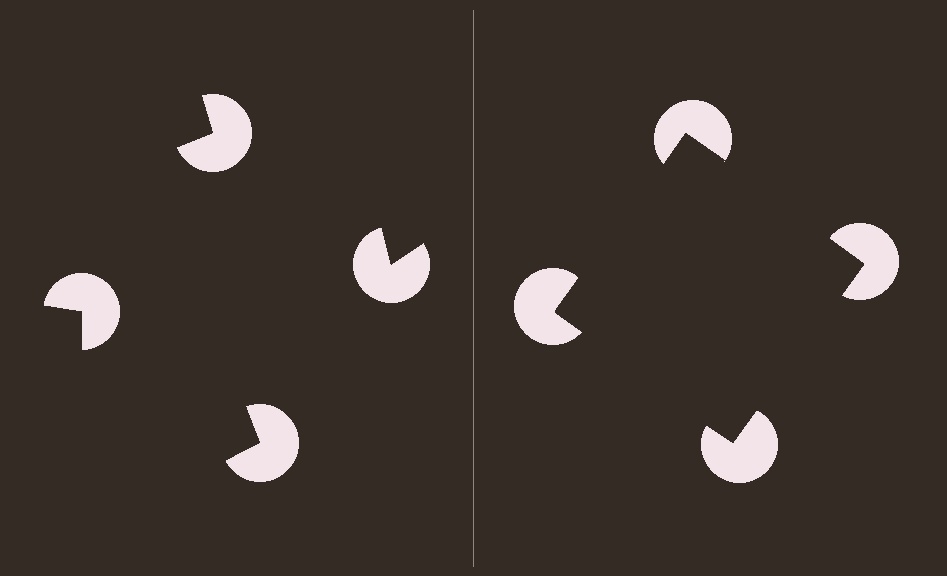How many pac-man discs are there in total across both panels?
8 — 4 on each side.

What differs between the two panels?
The pac-man discs are positioned identically on both sides; only the wedge orientations differ. On the right they align to a square; on the left they are misaligned.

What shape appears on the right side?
An illusory square.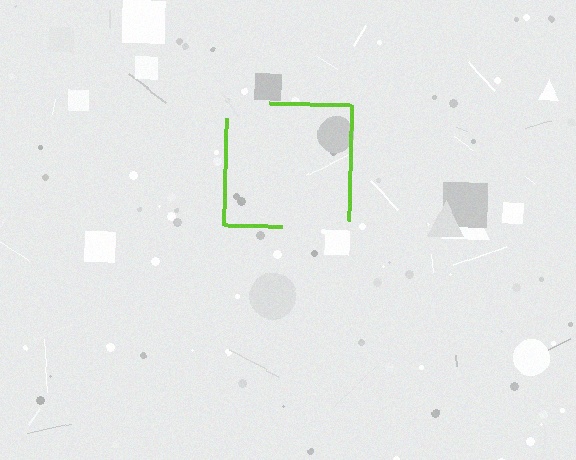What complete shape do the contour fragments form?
The contour fragments form a square.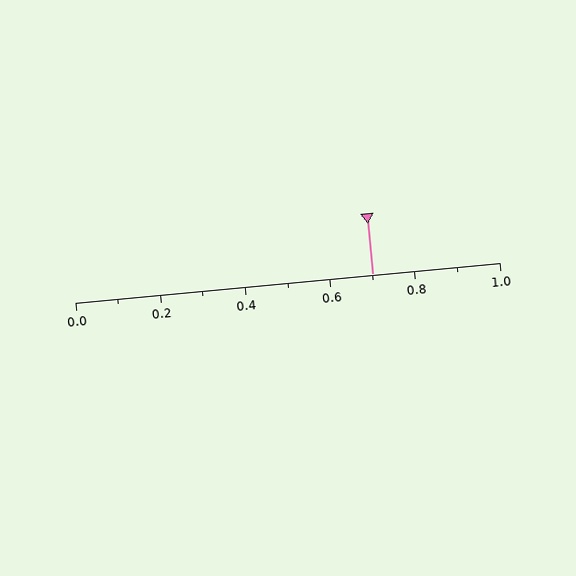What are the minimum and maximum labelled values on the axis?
The axis runs from 0.0 to 1.0.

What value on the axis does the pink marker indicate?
The marker indicates approximately 0.7.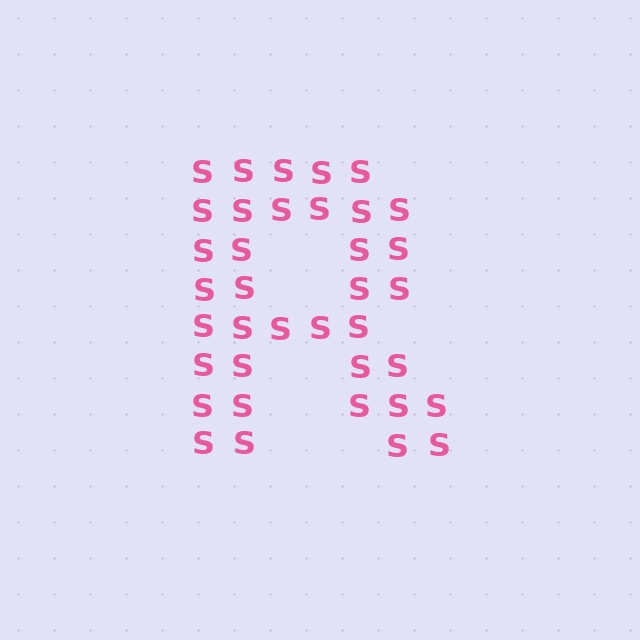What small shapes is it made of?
It is made of small letter S's.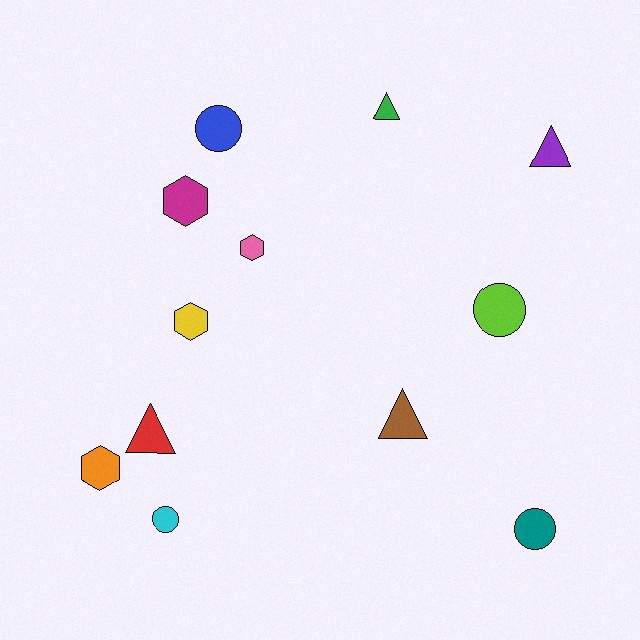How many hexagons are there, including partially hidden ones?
There are 4 hexagons.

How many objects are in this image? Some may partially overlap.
There are 12 objects.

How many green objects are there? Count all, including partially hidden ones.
There is 1 green object.